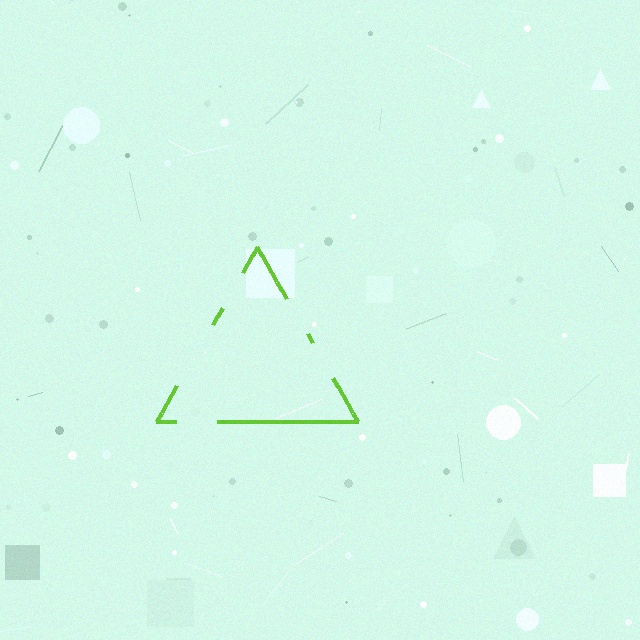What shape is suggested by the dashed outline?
The dashed outline suggests a triangle.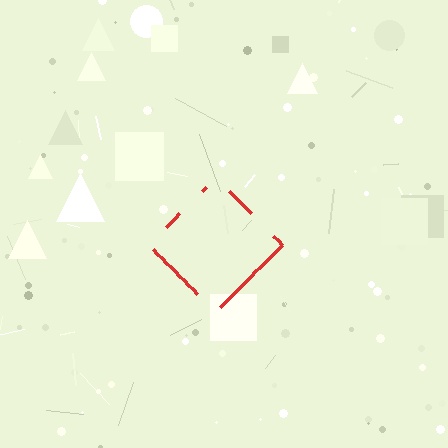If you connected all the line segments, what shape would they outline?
They would outline a diamond.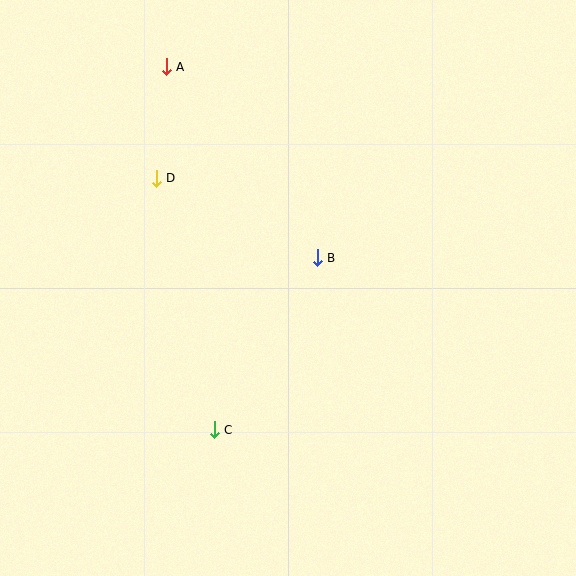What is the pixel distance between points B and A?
The distance between B and A is 243 pixels.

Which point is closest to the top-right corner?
Point B is closest to the top-right corner.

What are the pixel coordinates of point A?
Point A is at (166, 67).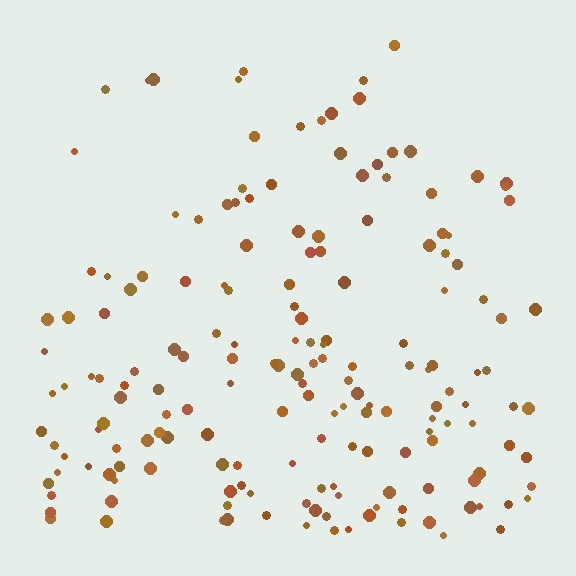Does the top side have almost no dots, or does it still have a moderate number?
Still a moderate number, just noticeably fewer than the bottom.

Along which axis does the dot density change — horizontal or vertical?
Vertical.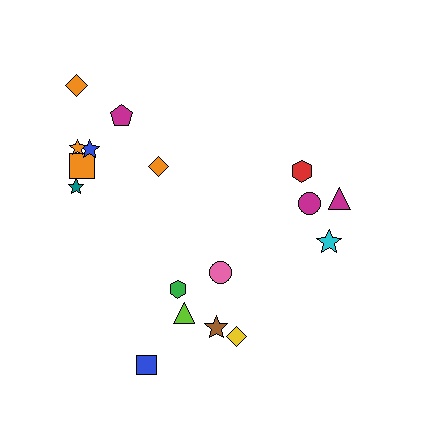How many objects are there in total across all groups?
There are 17 objects.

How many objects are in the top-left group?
There are 7 objects.